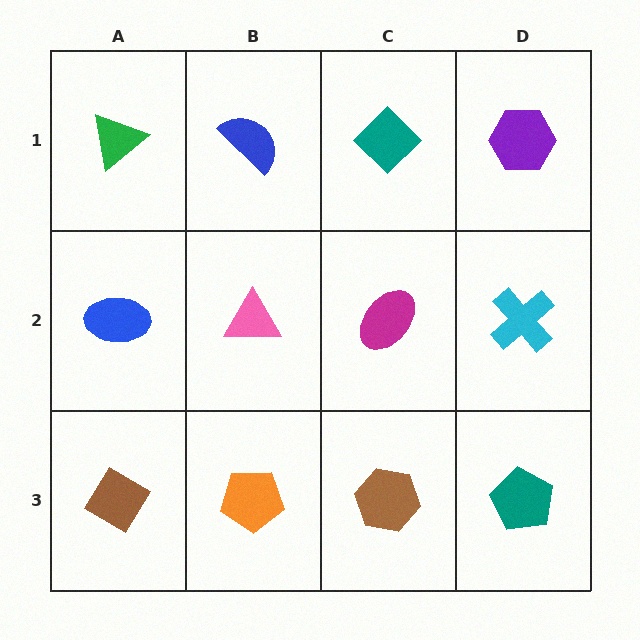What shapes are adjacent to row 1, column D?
A cyan cross (row 2, column D), a teal diamond (row 1, column C).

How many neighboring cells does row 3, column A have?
2.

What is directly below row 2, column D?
A teal pentagon.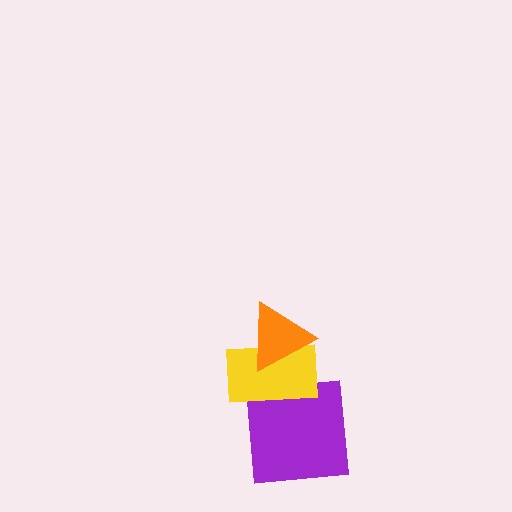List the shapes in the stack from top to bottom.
From top to bottom: the orange triangle, the yellow rectangle, the purple square.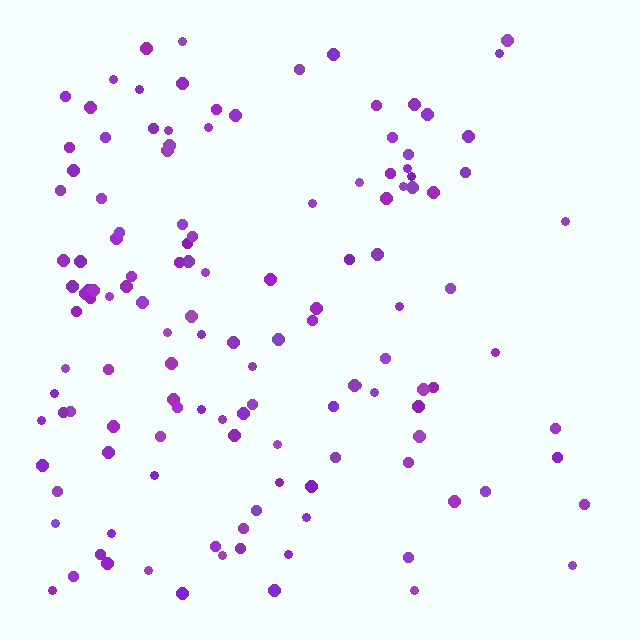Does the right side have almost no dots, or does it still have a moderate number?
Still a moderate number, just noticeably fewer than the left.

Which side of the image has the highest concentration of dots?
The left.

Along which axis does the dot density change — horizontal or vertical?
Horizontal.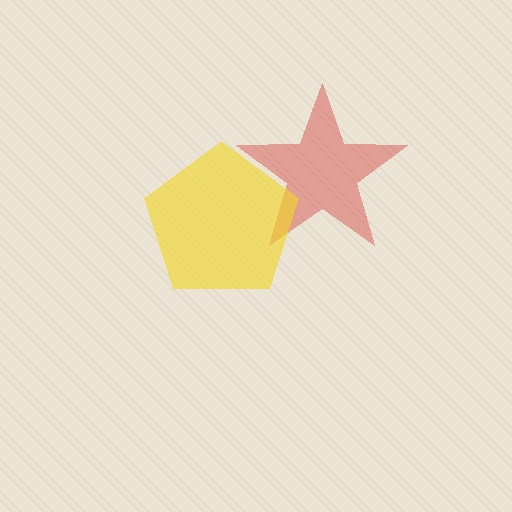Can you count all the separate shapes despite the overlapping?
Yes, there are 2 separate shapes.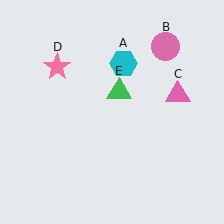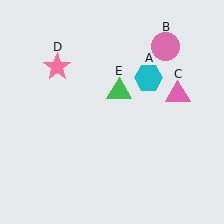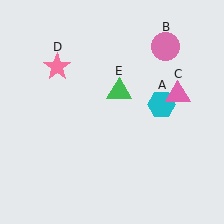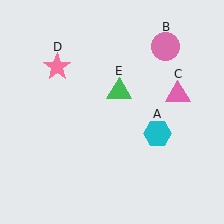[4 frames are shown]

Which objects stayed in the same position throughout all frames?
Pink circle (object B) and pink triangle (object C) and pink star (object D) and green triangle (object E) remained stationary.